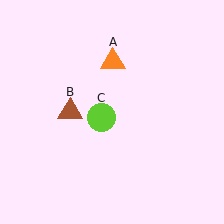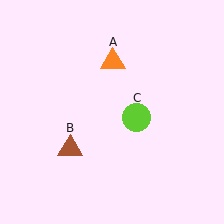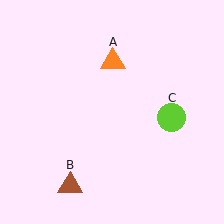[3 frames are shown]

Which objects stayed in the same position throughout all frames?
Orange triangle (object A) remained stationary.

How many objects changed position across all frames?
2 objects changed position: brown triangle (object B), lime circle (object C).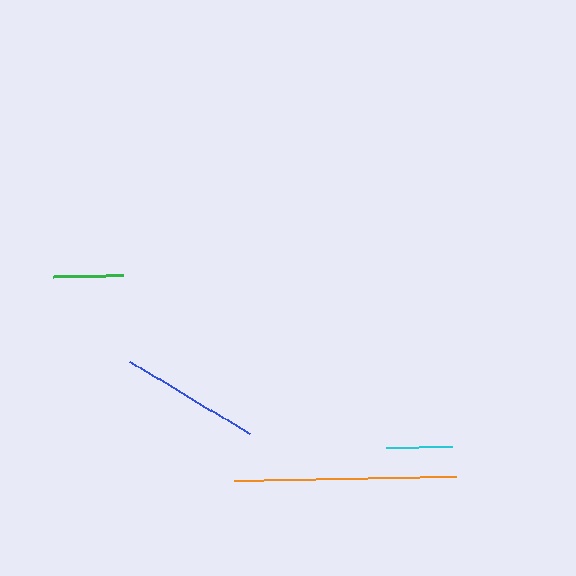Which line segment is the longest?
The orange line is the longest at approximately 222 pixels.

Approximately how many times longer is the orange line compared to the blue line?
The orange line is approximately 1.6 times the length of the blue line.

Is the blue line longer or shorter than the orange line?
The orange line is longer than the blue line.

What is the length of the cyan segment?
The cyan segment is approximately 66 pixels long.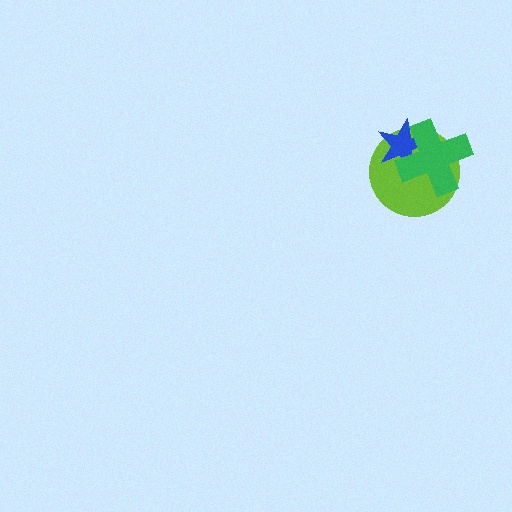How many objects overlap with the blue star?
2 objects overlap with the blue star.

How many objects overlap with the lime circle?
2 objects overlap with the lime circle.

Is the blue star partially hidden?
Yes, it is partially covered by another shape.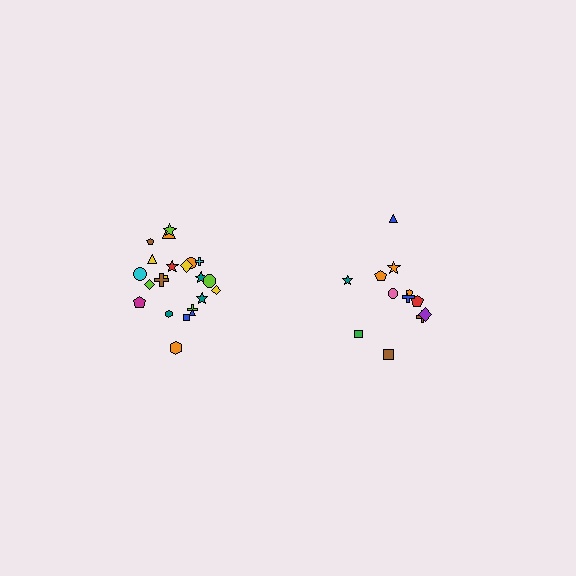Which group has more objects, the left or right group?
The left group.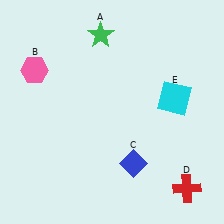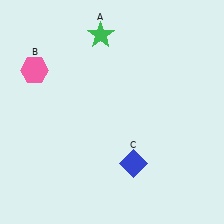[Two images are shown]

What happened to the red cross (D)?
The red cross (D) was removed in Image 2. It was in the bottom-right area of Image 1.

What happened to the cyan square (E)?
The cyan square (E) was removed in Image 2. It was in the top-right area of Image 1.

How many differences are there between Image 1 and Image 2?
There are 2 differences between the two images.